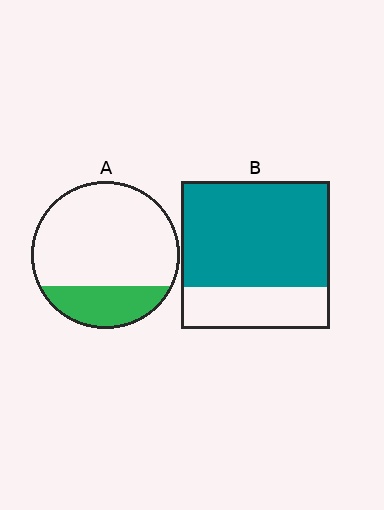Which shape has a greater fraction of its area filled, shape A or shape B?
Shape B.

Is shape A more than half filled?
No.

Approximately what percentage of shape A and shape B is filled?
A is approximately 25% and B is approximately 70%.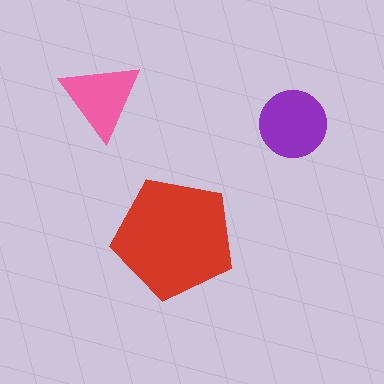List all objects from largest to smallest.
The red pentagon, the purple circle, the pink triangle.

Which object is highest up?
The pink triangle is topmost.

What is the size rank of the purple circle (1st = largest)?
2nd.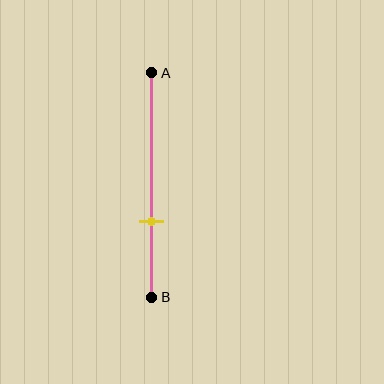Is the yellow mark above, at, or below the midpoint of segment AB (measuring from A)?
The yellow mark is below the midpoint of segment AB.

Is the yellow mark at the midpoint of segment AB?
No, the mark is at about 65% from A, not at the 50% midpoint.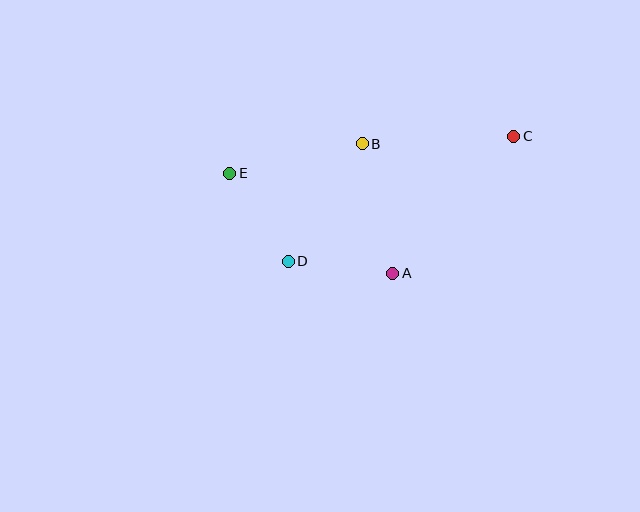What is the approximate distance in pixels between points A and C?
The distance between A and C is approximately 183 pixels.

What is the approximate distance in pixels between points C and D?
The distance between C and D is approximately 258 pixels.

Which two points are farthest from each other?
Points C and E are farthest from each other.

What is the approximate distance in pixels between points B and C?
The distance between B and C is approximately 151 pixels.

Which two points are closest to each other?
Points A and D are closest to each other.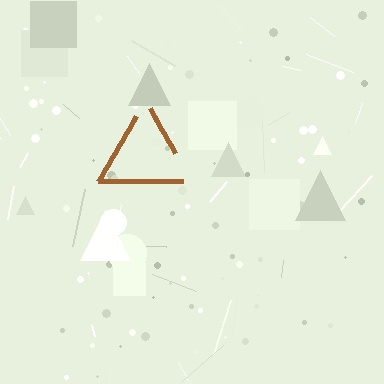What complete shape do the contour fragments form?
The contour fragments form a triangle.